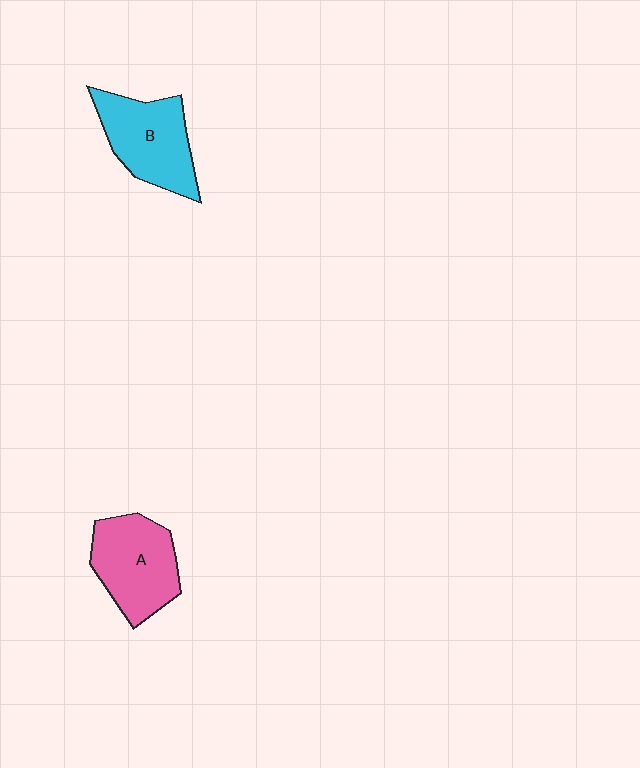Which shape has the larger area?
Shape A (pink).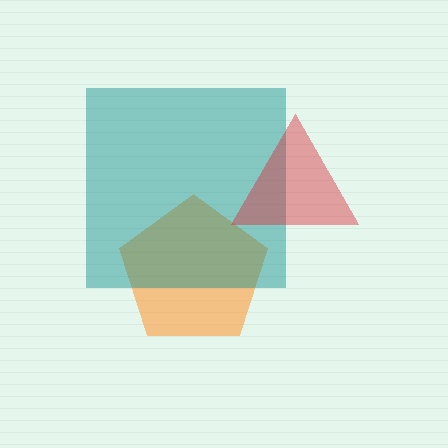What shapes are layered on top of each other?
The layered shapes are: an orange pentagon, a teal square, a red triangle.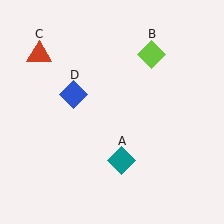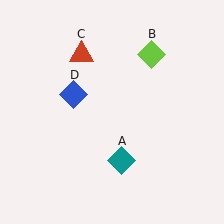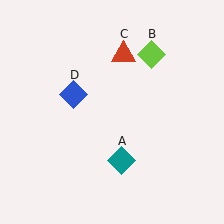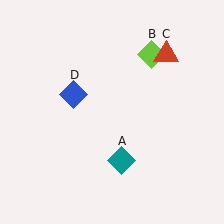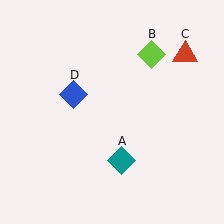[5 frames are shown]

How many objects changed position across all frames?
1 object changed position: red triangle (object C).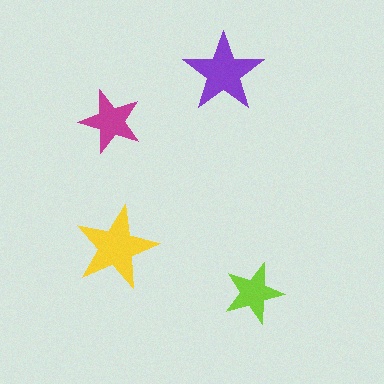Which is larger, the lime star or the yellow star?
The yellow one.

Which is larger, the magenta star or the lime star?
The magenta one.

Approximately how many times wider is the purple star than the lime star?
About 1.5 times wider.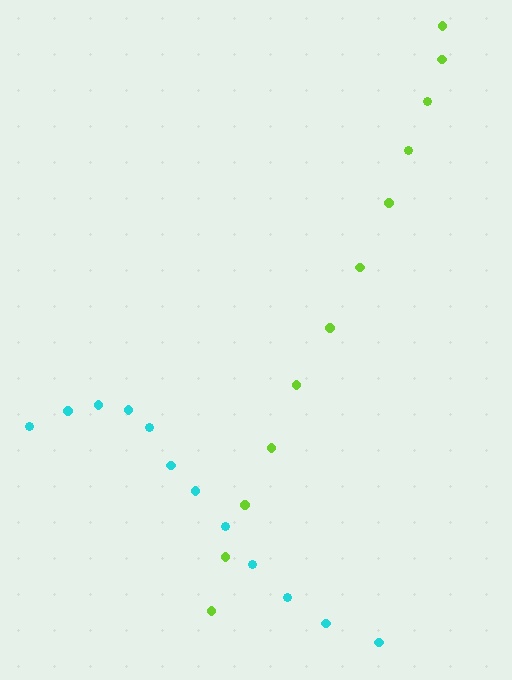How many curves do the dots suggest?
There are 2 distinct paths.